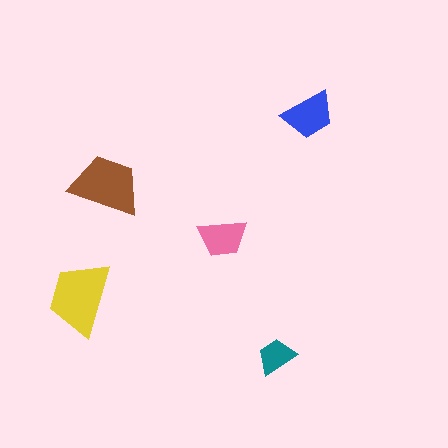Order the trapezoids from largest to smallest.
the yellow one, the brown one, the blue one, the pink one, the teal one.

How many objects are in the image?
There are 5 objects in the image.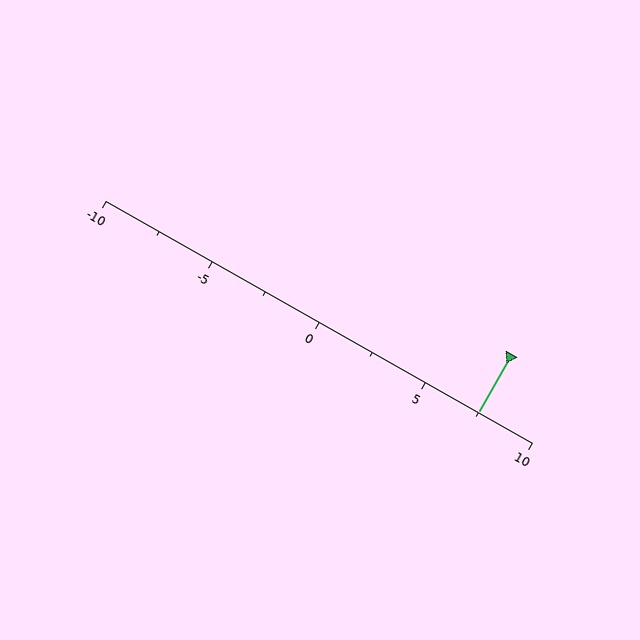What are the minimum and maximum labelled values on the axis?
The axis runs from -10 to 10.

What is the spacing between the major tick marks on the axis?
The major ticks are spaced 5 apart.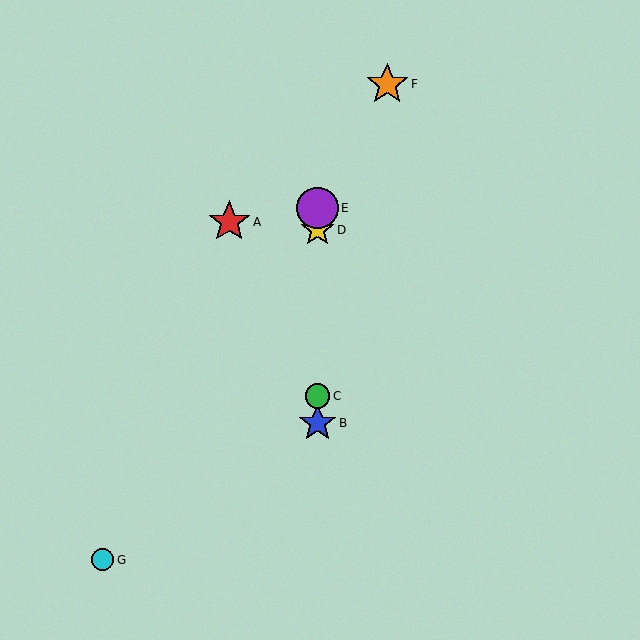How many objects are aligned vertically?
4 objects (B, C, D, E) are aligned vertically.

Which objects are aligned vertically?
Objects B, C, D, E are aligned vertically.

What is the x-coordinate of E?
Object E is at x≈318.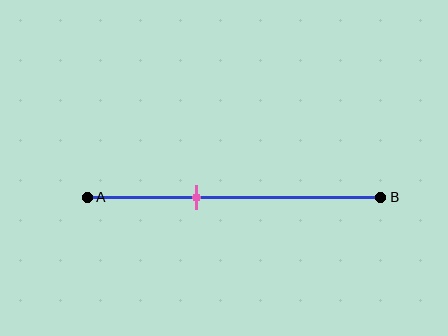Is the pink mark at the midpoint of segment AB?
No, the mark is at about 35% from A, not at the 50% midpoint.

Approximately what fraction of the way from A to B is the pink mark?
The pink mark is approximately 35% of the way from A to B.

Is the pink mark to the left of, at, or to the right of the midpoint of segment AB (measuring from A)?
The pink mark is to the left of the midpoint of segment AB.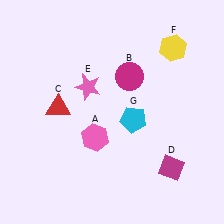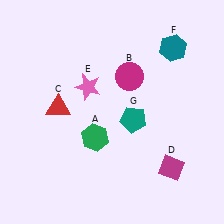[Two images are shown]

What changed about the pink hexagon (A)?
In Image 1, A is pink. In Image 2, it changed to green.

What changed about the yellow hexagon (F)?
In Image 1, F is yellow. In Image 2, it changed to teal.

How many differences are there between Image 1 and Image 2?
There are 3 differences between the two images.